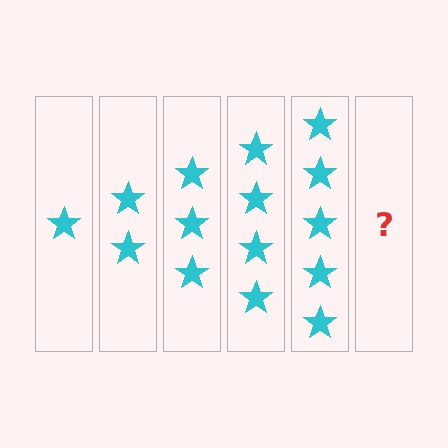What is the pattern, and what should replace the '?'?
The pattern is that each step adds one more star. The '?' should be 6 stars.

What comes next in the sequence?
The next element should be 6 stars.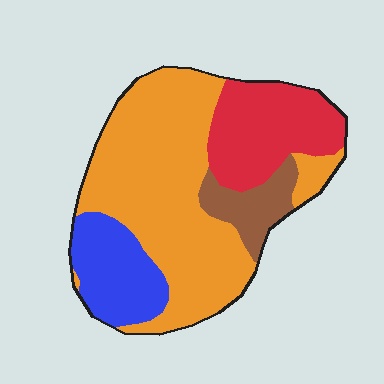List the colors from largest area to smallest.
From largest to smallest: orange, red, blue, brown.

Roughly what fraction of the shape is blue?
Blue takes up about one sixth (1/6) of the shape.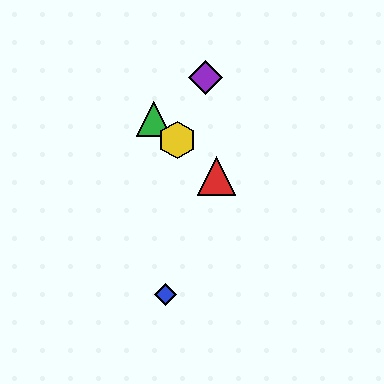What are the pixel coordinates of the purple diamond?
The purple diamond is at (206, 78).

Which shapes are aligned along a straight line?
The red triangle, the green triangle, the yellow hexagon are aligned along a straight line.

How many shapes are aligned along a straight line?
3 shapes (the red triangle, the green triangle, the yellow hexagon) are aligned along a straight line.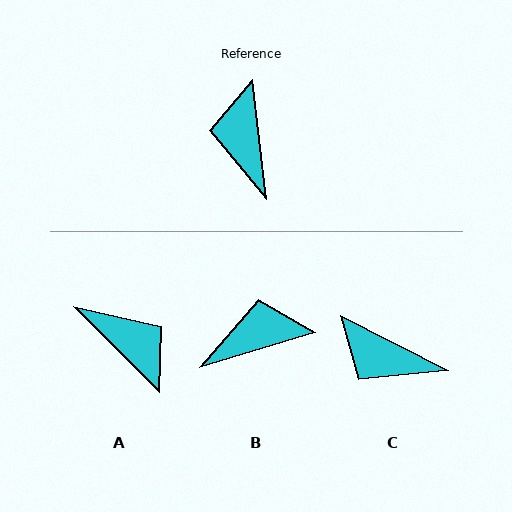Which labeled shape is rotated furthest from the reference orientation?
A, about 142 degrees away.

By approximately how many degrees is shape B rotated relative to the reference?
Approximately 80 degrees clockwise.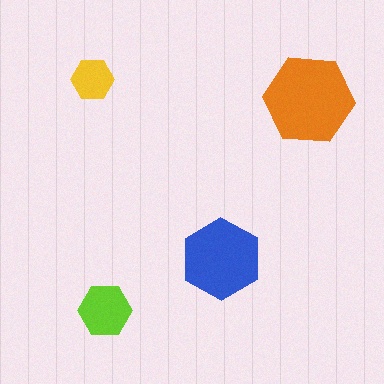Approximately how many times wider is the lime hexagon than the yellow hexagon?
About 1.5 times wider.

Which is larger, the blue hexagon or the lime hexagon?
The blue one.